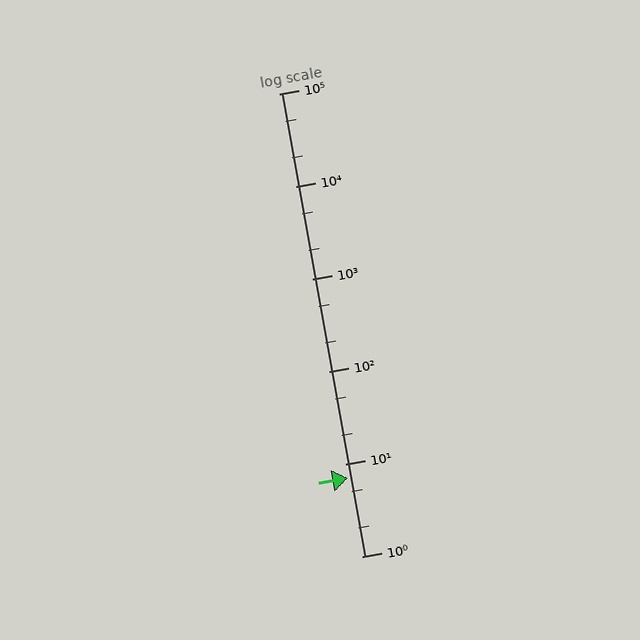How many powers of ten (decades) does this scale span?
The scale spans 5 decades, from 1 to 100000.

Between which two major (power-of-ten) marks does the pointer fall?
The pointer is between 1 and 10.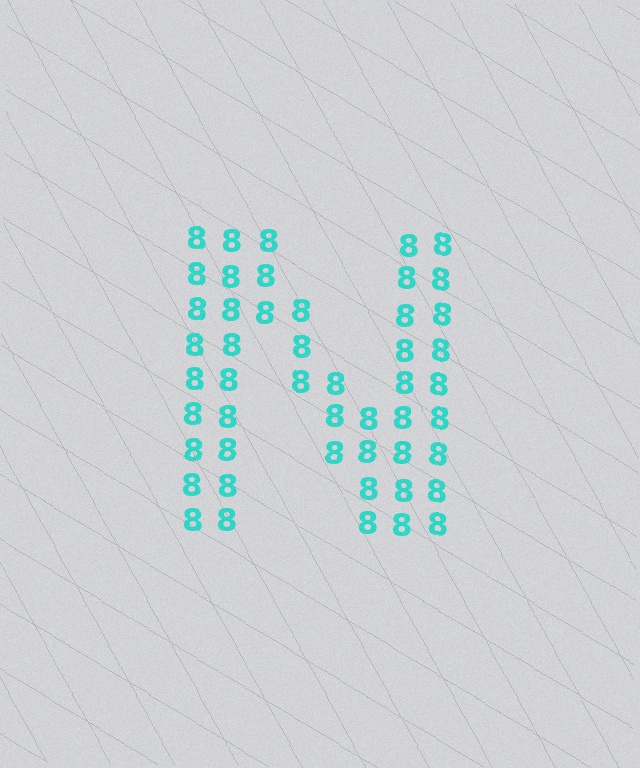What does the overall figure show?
The overall figure shows the letter N.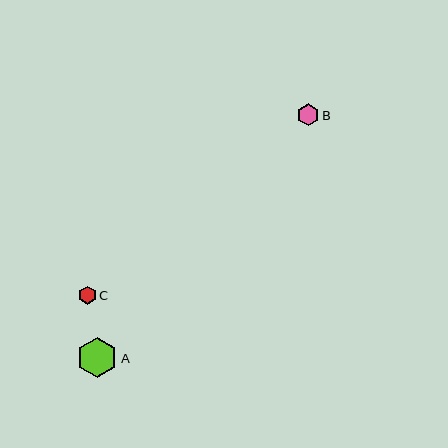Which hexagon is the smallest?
Hexagon C is the smallest with a size of approximately 19 pixels.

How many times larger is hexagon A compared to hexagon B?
Hexagon A is approximately 1.8 times the size of hexagon B.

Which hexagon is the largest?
Hexagon A is the largest with a size of approximately 40 pixels.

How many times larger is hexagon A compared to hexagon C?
Hexagon A is approximately 2.2 times the size of hexagon C.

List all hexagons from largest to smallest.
From largest to smallest: A, B, C.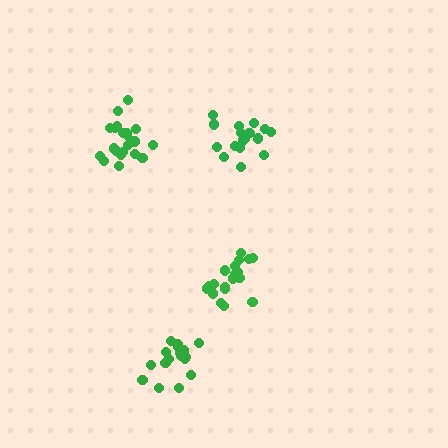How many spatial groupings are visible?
There are 4 spatial groupings.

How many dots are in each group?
Group 1: 20 dots, Group 2: 21 dots, Group 3: 19 dots, Group 4: 17 dots (77 total).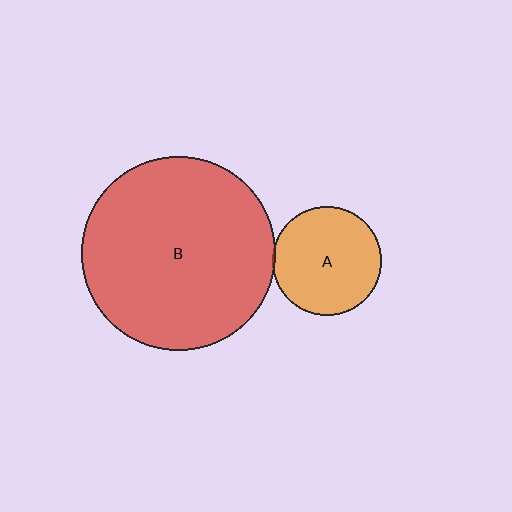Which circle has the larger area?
Circle B (red).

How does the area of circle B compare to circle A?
Approximately 3.2 times.